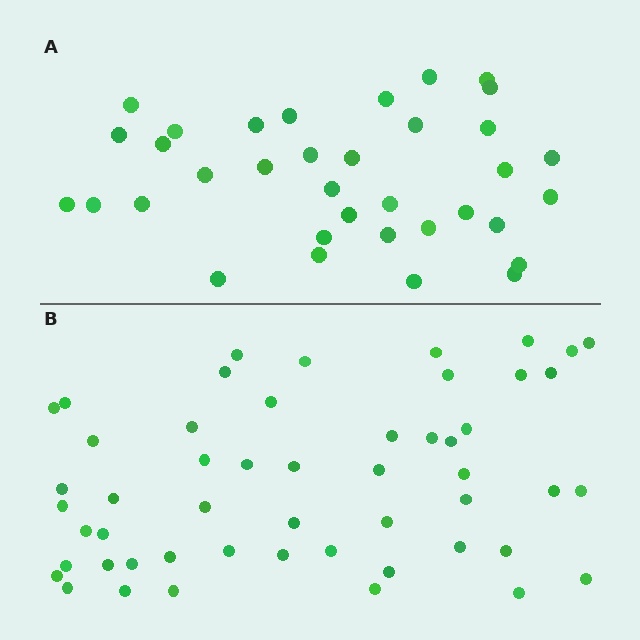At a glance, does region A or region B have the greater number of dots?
Region B (the bottom region) has more dots.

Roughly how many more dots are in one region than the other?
Region B has approximately 15 more dots than region A.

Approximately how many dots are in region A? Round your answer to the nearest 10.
About 40 dots. (The exact count is 35, which rounds to 40.)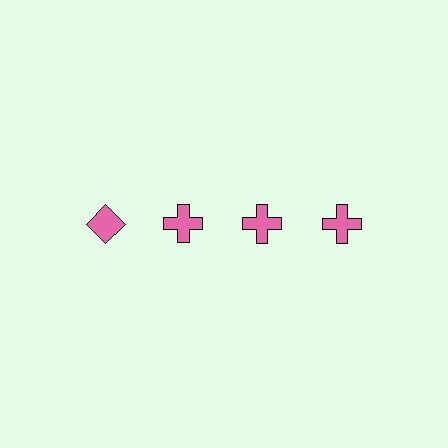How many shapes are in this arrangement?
There are 4 shapes arranged in a grid pattern.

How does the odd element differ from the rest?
It has a different shape: diamond instead of cross.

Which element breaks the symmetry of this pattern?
The pink diamond in the top row, leftmost column breaks the symmetry. All other shapes are pink crosses.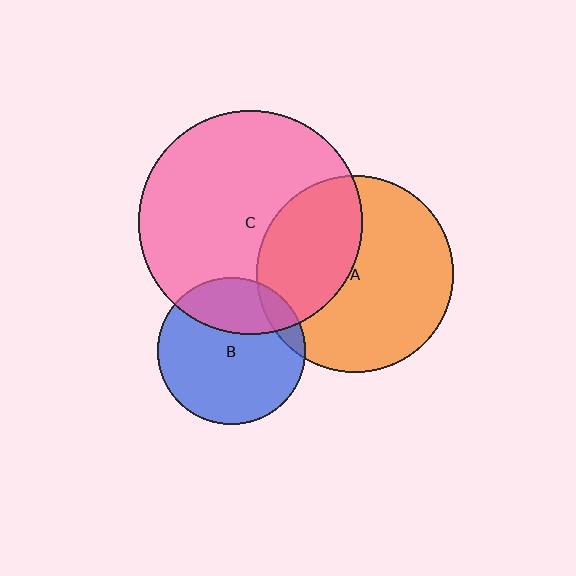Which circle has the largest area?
Circle C (pink).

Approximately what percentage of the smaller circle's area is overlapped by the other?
Approximately 30%.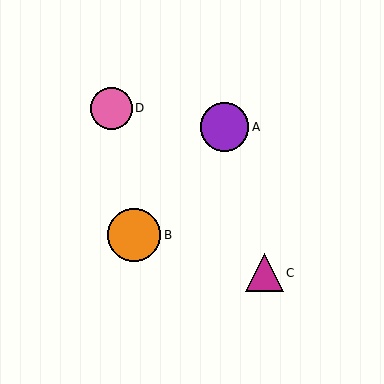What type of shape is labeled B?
Shape B is an orange circle.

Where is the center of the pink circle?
The center of the pink circle is at (111, 108).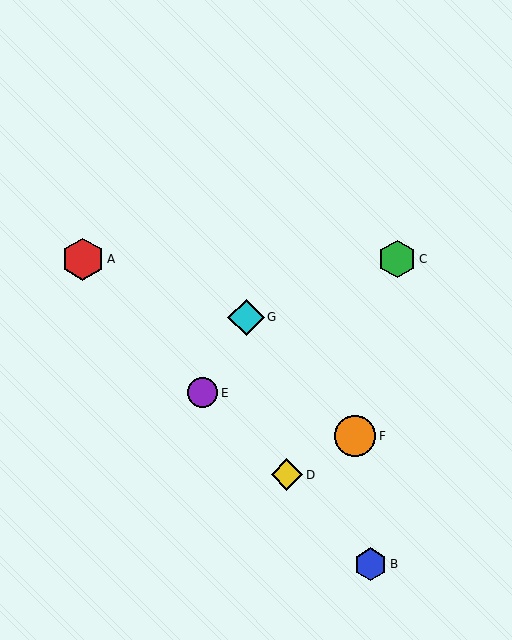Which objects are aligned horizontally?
Objects A, C are aligned horizontally.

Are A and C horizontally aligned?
Yes, both are at y≈259.